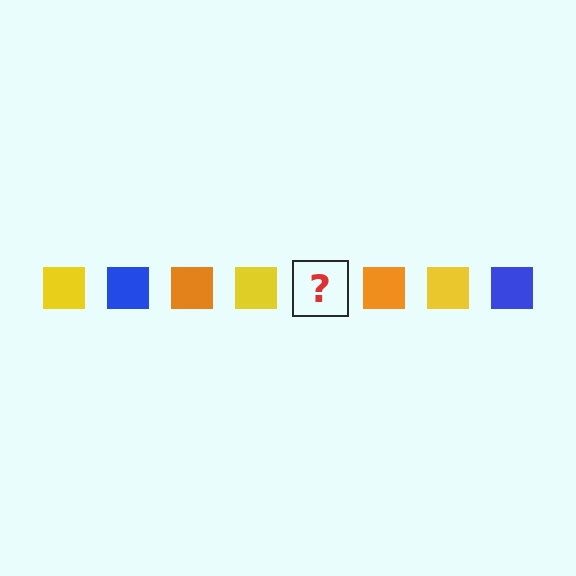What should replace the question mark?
The question mark should be replaced with a blue square.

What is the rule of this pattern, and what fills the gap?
The rule is that the pattern cycles through yellow, blue, orange squares. The gap should be filled with a blue square.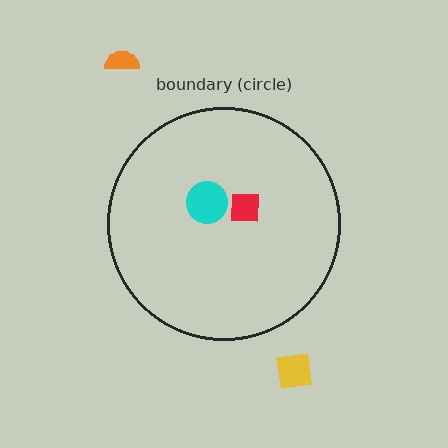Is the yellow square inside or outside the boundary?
Outside.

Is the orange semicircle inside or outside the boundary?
Outside.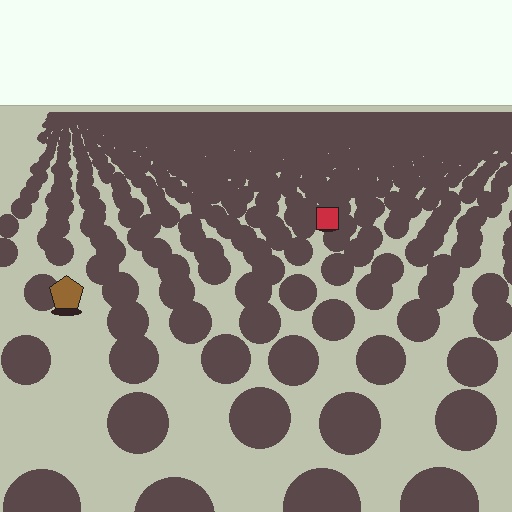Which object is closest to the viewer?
The brown pentagon is closest. The texture marks near it are larger and more spread out.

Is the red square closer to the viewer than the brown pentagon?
No. The brown pentagon is closer — you can tell from the texture gradient: the ground texture is coarser near it.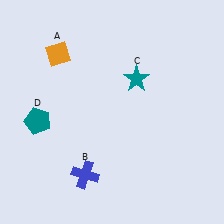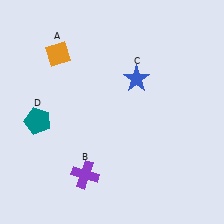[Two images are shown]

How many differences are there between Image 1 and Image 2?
There are 2 differences between the two images.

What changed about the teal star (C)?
In Image 1, C is teal. In Image 2, it changed to blue.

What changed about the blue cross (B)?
In Image 1, B is blue. In Image 2, it changed to purple.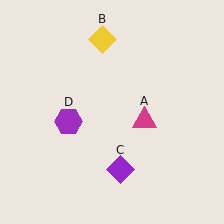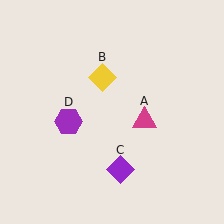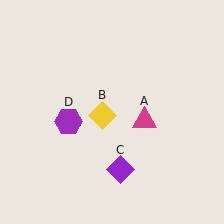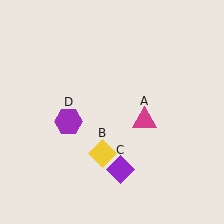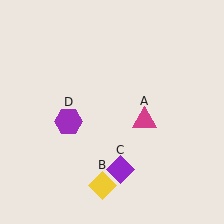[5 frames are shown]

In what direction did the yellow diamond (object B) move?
The yellow diamond (object B) moved down.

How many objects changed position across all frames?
1 object changed position: yellow diamond (object B).